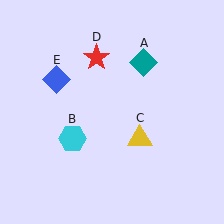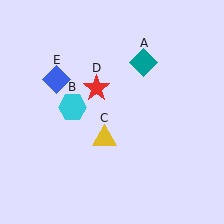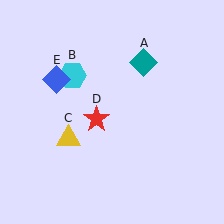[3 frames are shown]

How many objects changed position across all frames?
3 objects changed position: cyan hexagon (object B), yellow triangle (object C), red star (object D).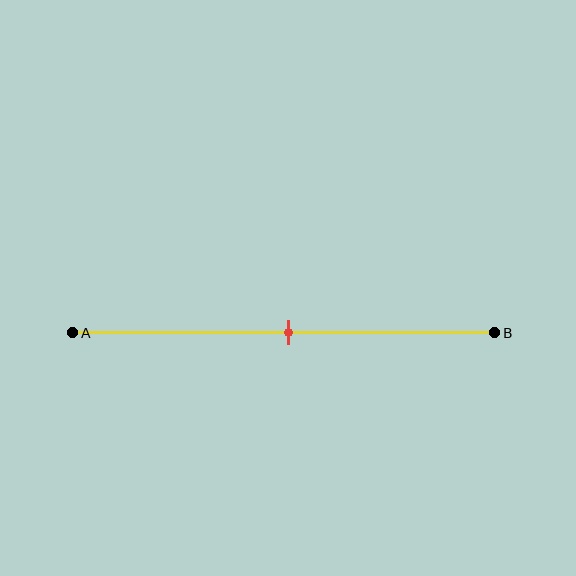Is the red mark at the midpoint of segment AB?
Yes, the mark is approximately at the midpoint.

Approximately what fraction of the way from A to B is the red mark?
The red mark is approximately 50% of the way from A to B.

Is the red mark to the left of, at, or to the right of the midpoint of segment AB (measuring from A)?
The red mark is approximately at the midpoint of segment AB.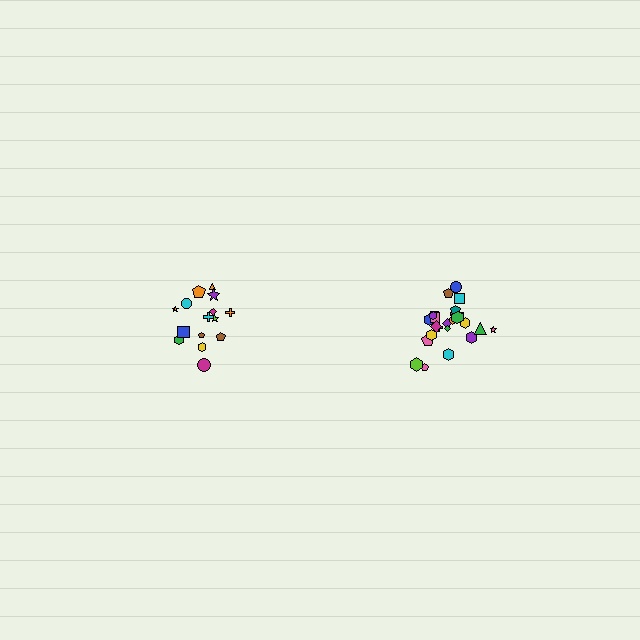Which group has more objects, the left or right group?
The right group.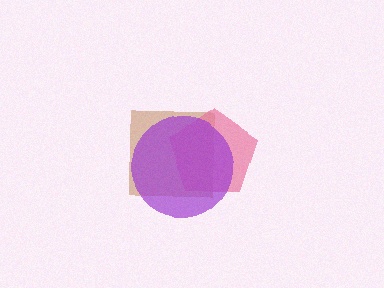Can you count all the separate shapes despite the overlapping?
Yes, there are 3 separate shapes.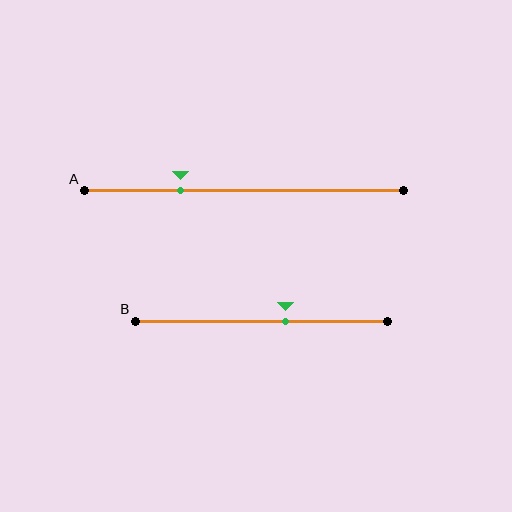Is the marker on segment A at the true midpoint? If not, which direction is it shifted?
No, the marker on segment A is shifted to the left by about 20% of the segment length.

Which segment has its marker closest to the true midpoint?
Segment B has its marker closest to the true midpoint.